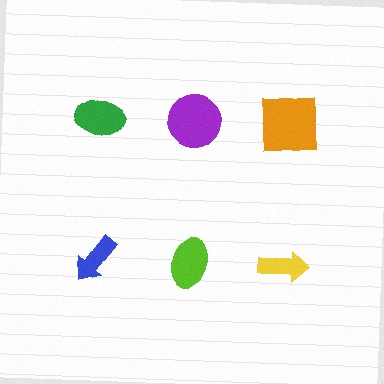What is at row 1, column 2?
A purple circle.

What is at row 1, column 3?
An orange square.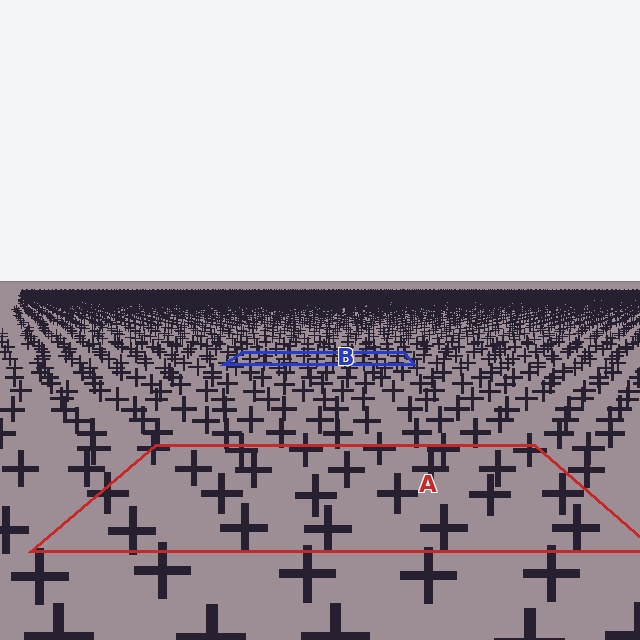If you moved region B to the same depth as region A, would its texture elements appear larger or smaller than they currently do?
They would appear larger. At a closer depth, the same texture elements are projected at a bigger on-screen size.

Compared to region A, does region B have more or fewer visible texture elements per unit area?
Region B has more texture elements per unit area — they are packed more densely because it is farther away.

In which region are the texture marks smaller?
The texture marks are smaller in region B, because it is farther away.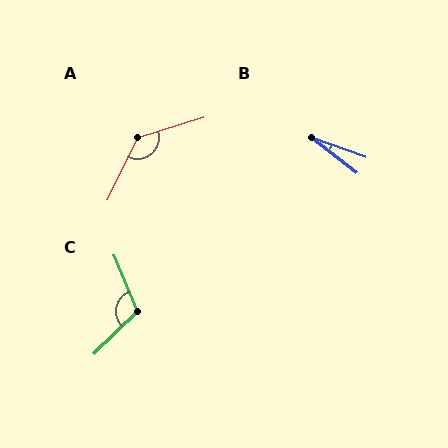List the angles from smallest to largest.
B (17°), C (112°), A (133°).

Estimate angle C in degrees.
Approximately 112 degrees.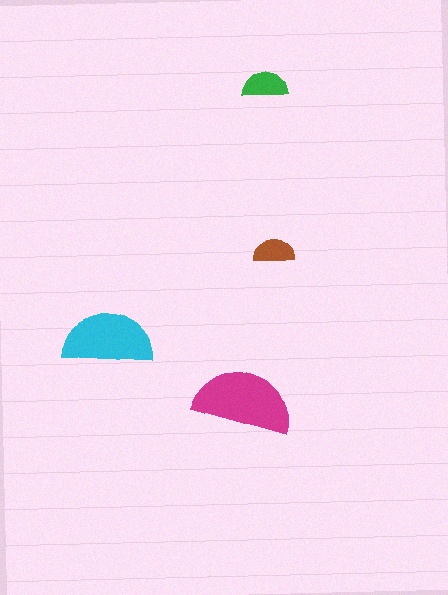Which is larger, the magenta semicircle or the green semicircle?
The magenta one.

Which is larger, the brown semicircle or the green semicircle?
The green one.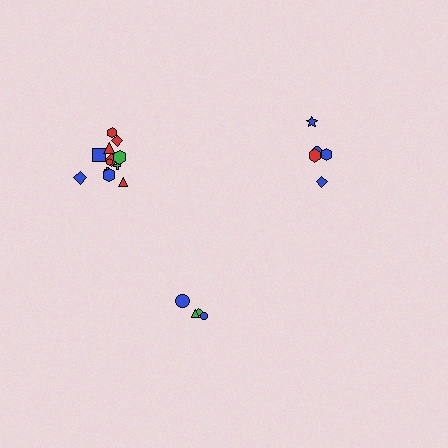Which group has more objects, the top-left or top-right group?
The top-left group.